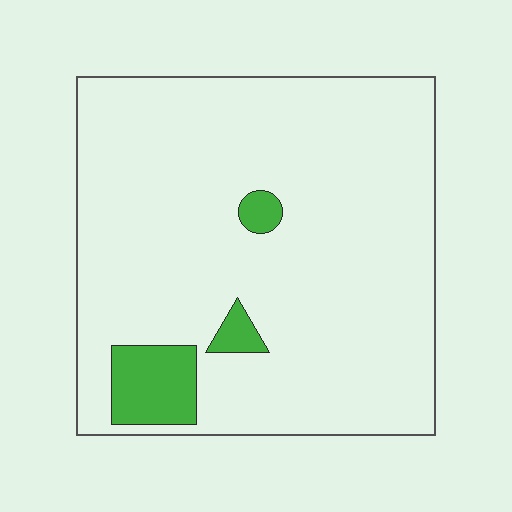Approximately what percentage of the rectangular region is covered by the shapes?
Approximately 10%.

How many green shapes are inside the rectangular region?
3.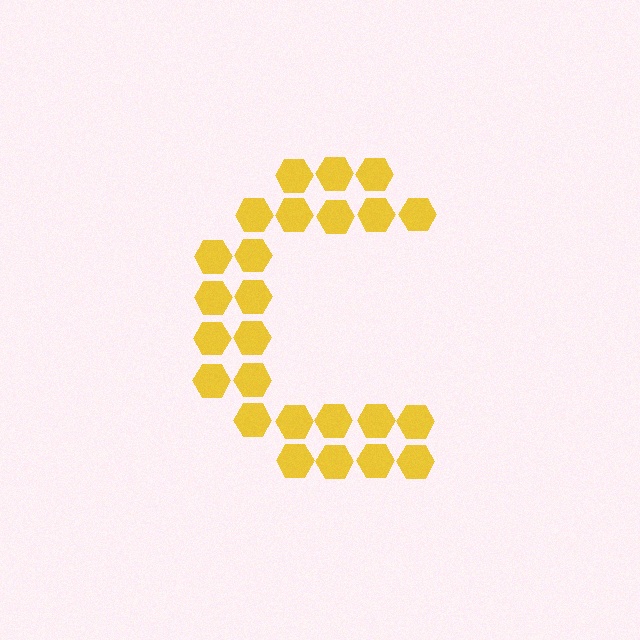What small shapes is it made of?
It is made of small hexagons.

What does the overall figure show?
The overall figure shows the letter C.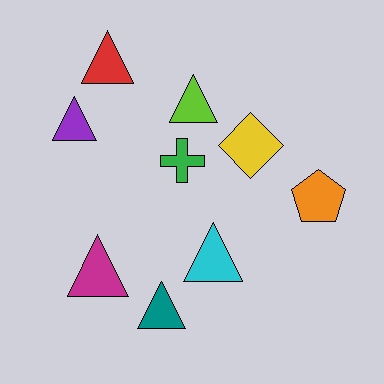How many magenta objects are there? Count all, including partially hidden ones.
There is 1 magenta object.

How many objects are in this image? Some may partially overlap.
There are 9 objects.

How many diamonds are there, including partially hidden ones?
There is 1 diamond.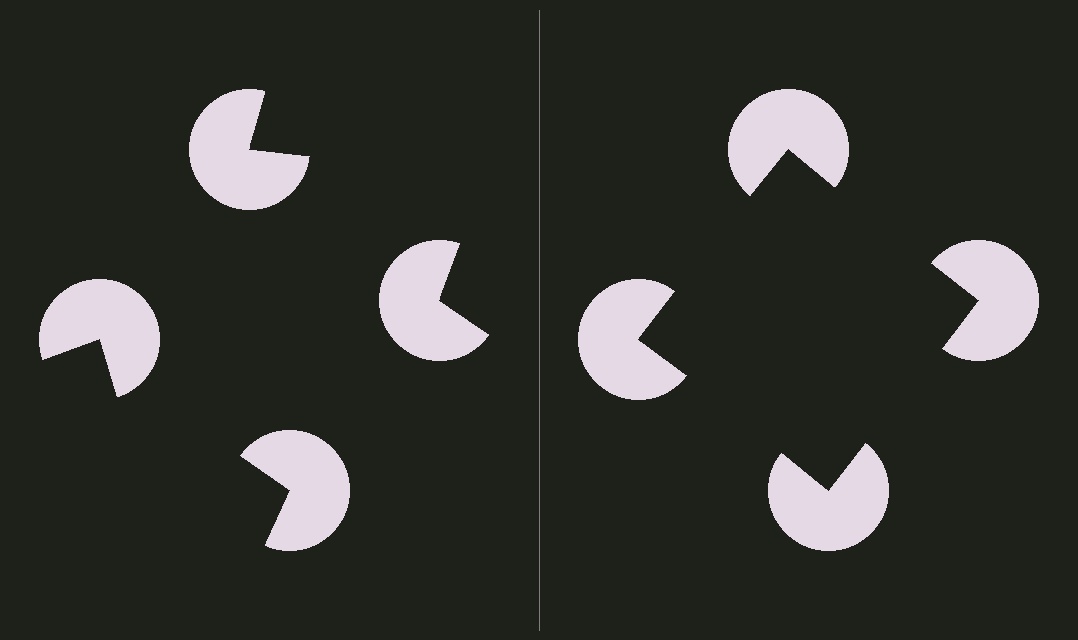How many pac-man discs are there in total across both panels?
8 — 4 on each side.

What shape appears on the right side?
An illusory square.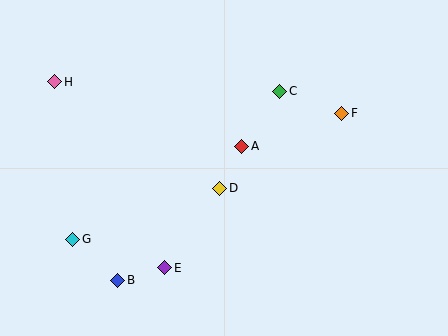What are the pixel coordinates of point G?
Point G is at (73, 239).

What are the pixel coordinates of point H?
Point H is at (55, 82).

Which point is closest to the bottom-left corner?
Point G is closest to the bottom-left corner.